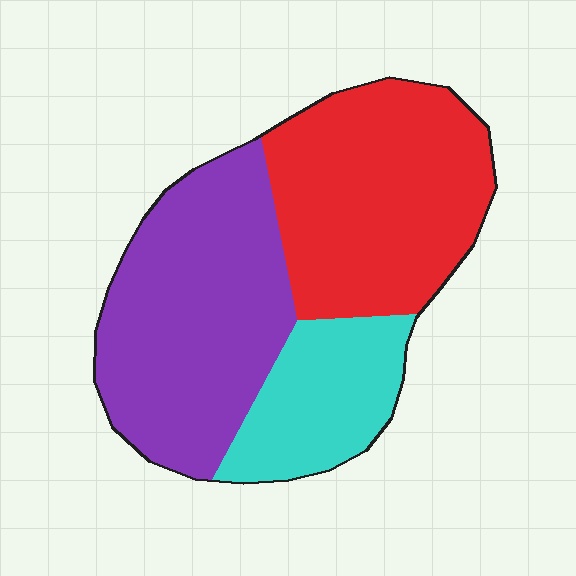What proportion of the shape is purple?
Purple covers roughly 40% of the shape.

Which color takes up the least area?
Cyan, at roughly 20%.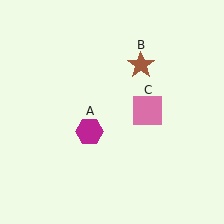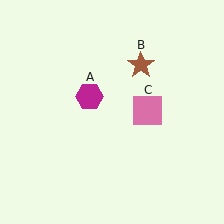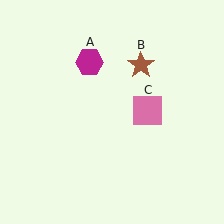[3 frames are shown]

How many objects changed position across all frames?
1 object changed position: magenta hexagon (object A).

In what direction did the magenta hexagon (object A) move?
The magenta hexagon (object A) moved up.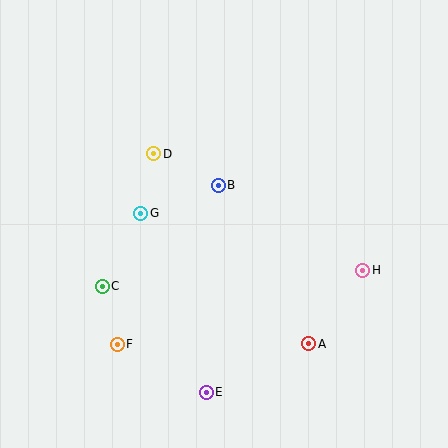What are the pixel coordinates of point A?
Point A is at (309, 344).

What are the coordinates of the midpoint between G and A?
The midpoint between G and A is at (225, 279).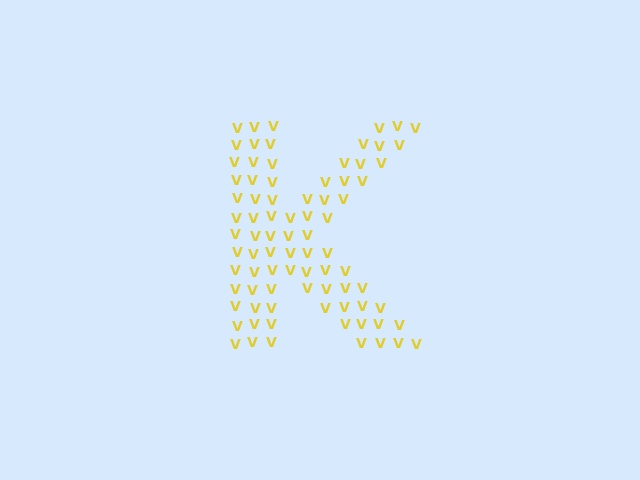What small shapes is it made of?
It is made of small letter V's.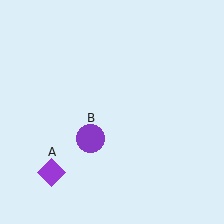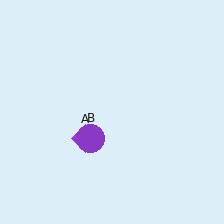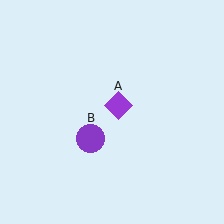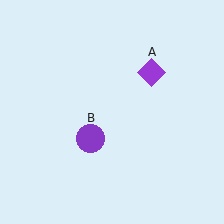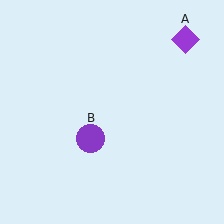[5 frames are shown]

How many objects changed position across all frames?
1 object changed position: purple diamond (object A).